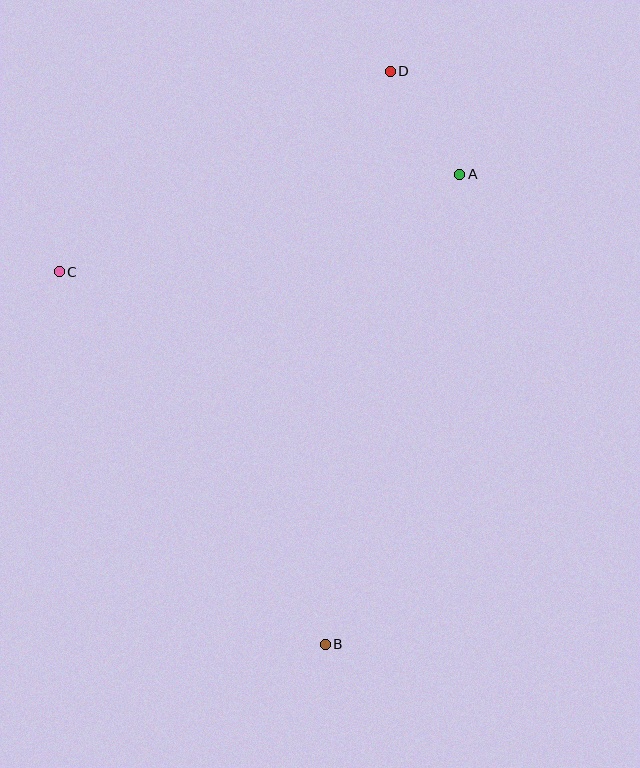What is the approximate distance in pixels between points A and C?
The distance between A and C is approximately 412 pixels.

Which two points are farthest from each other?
Points B and D are farthest from each other.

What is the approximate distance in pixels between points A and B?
The distance between A and B is approximately 489 pixels.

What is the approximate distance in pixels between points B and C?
The distance between B and C is approximately 458 pixels.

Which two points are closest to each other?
Points A and D are closest to each other.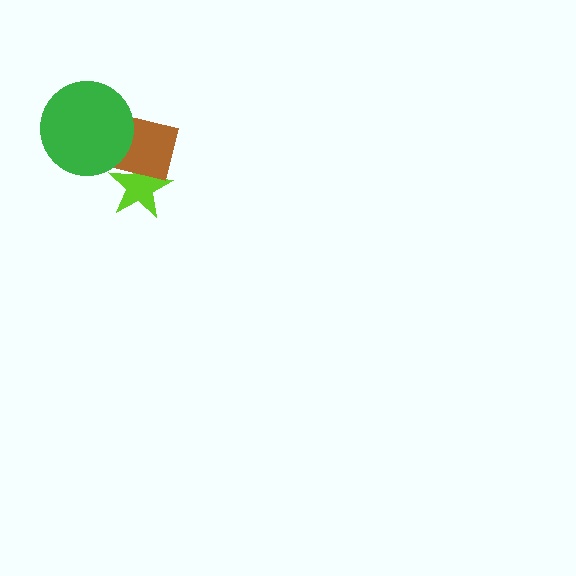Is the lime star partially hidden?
Yes, it is partially covered by another shape.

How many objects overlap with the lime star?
1 object overlaps with the lime star.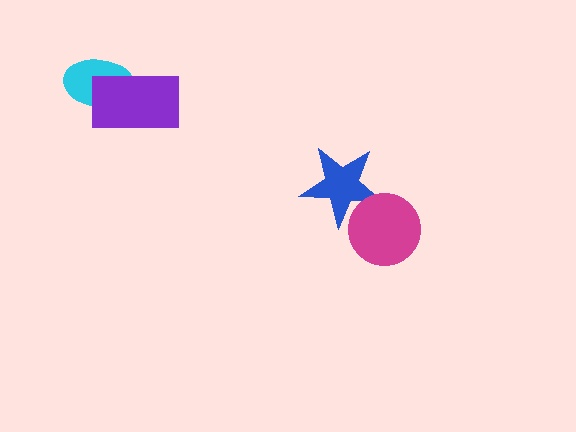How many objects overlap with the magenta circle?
1 object overlaps with the magenta circle.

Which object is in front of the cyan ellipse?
The purple rectangle is in front of the cyan ellipse.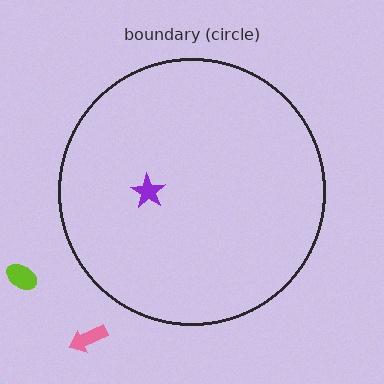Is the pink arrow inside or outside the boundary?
Outside.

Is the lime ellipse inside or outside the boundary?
Outside.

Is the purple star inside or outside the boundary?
Inside.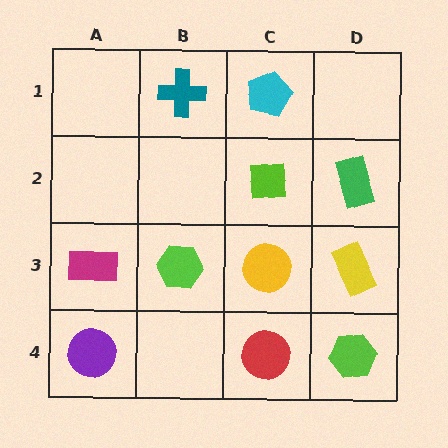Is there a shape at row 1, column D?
No, that cell is empty.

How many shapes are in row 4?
3 shapes.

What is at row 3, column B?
A lime hexagon.